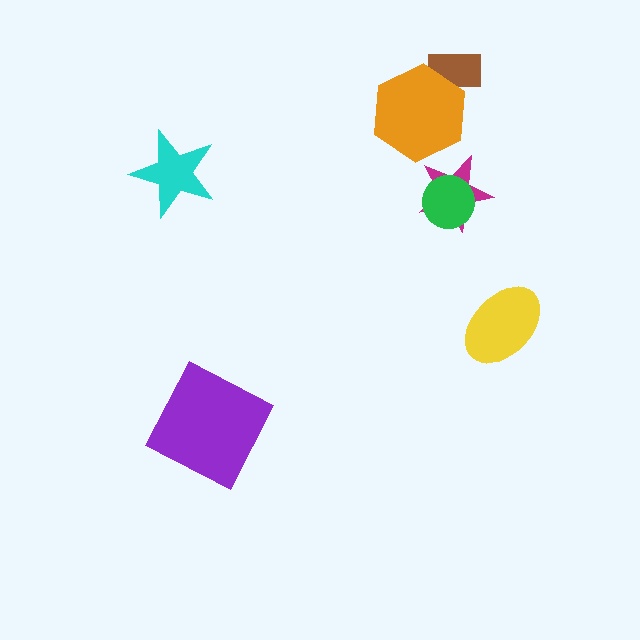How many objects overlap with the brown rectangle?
1 object overlaps with the brown rectangle.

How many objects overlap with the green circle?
1 object overlaps with the green circle.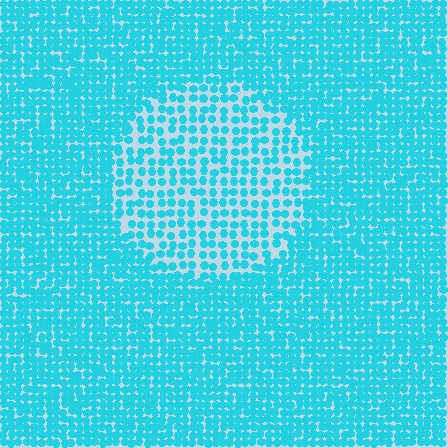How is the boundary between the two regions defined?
The boundary is defined by a change in element density (approximately 1.9x ratio). All elements are the same color, size, and shape.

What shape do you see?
I see a circle.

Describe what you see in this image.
The image contains small cyan elements arranged at two different densities. A circle-shaped region is visible where the elements are less densely packed than the surrounding area.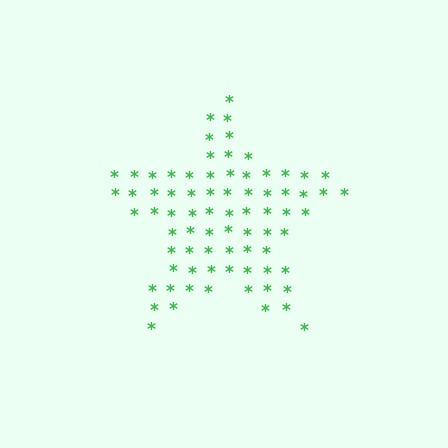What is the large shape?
The large shape is a star.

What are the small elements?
The small elements are asterisks.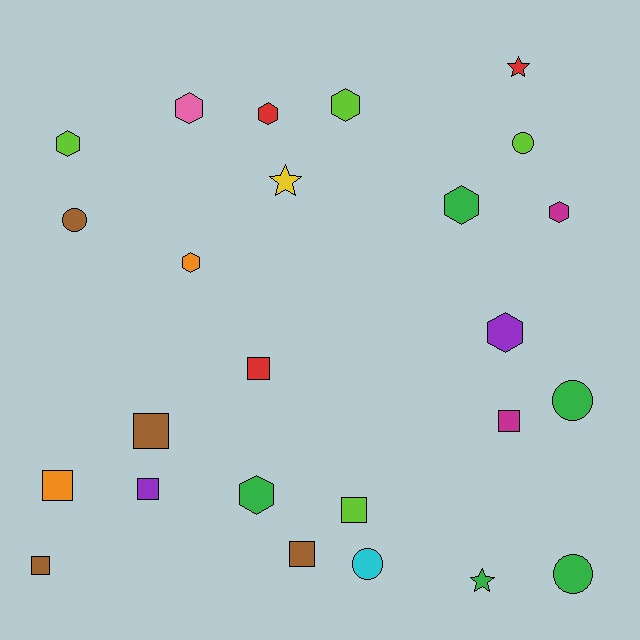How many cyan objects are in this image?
There is 1 cyan object.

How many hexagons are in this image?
There are 9 hexagons.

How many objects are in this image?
There are 25 objects.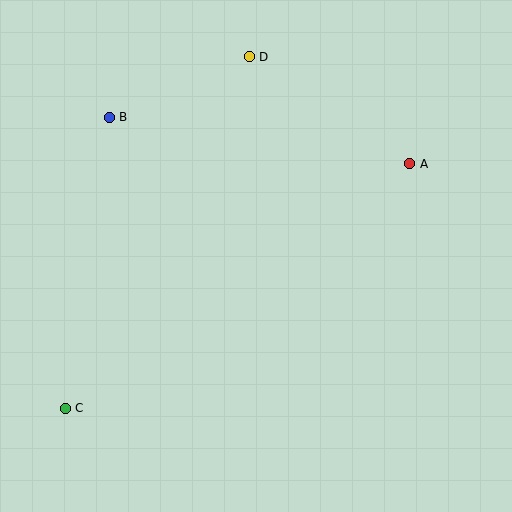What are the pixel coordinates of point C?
Point C is at (65, 408).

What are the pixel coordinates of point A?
Point A is at (410, 164).